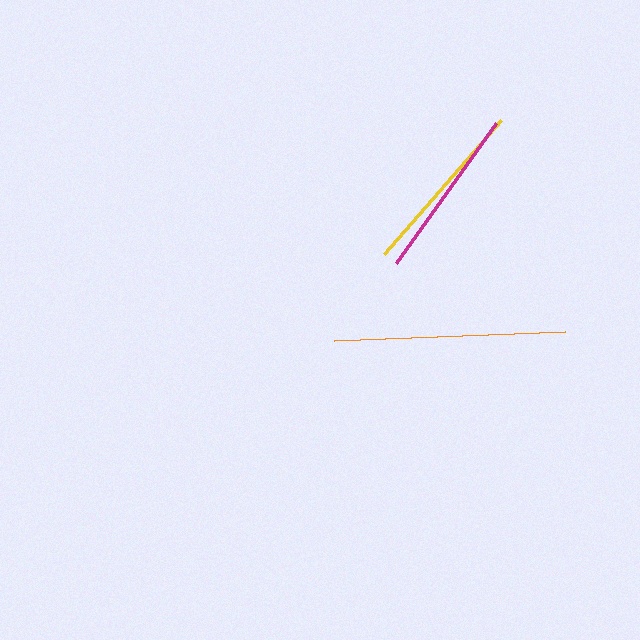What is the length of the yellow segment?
The yellow segment is approximately 178 pixels long.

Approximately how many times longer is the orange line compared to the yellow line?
The orange line is approximately 1.3 times the length of the yellow line.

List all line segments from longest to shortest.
From longest to shortest: orange, yellow, magenta.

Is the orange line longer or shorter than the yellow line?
The orange line is longer than the yellow line.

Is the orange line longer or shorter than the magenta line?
The orange line is longer than the magenta line.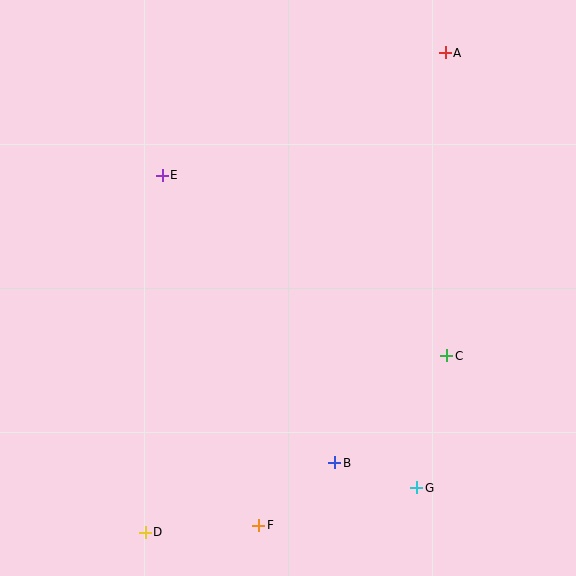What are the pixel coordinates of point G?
Point G is at (417, 488).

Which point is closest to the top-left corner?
Point E is closest to the top-left corner.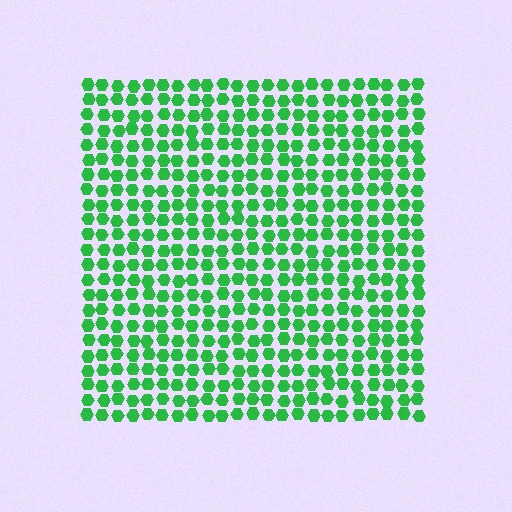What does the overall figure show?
The overall figure shows a square.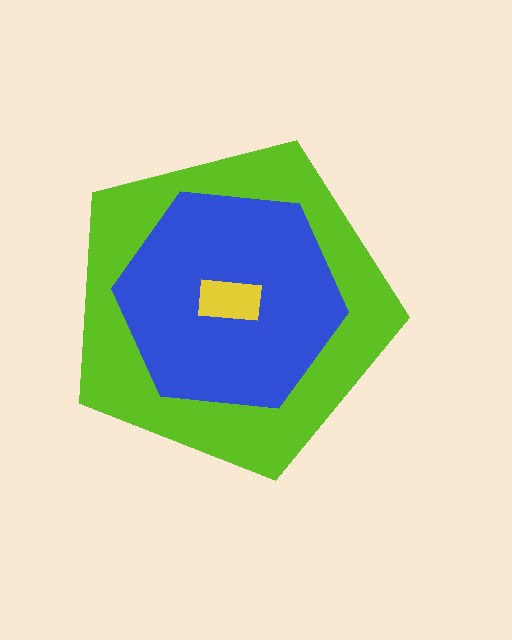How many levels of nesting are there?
3.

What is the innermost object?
The yellow rectangle.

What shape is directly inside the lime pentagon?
The blue hexagon.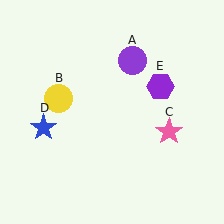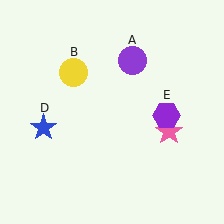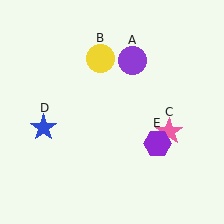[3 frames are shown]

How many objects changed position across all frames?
2 objects changed position: yellow circle (object B), purple hexagon (object E).